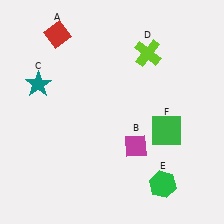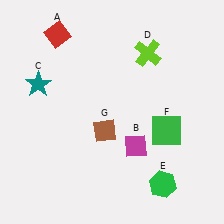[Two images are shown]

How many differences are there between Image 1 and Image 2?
There is 1 difference between the two images.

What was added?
A brown diamond (G) was added in Image 2.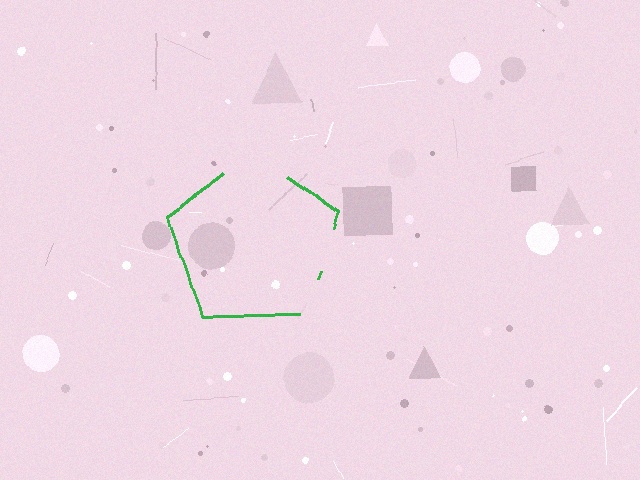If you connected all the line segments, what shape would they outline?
They would outline a pentagon.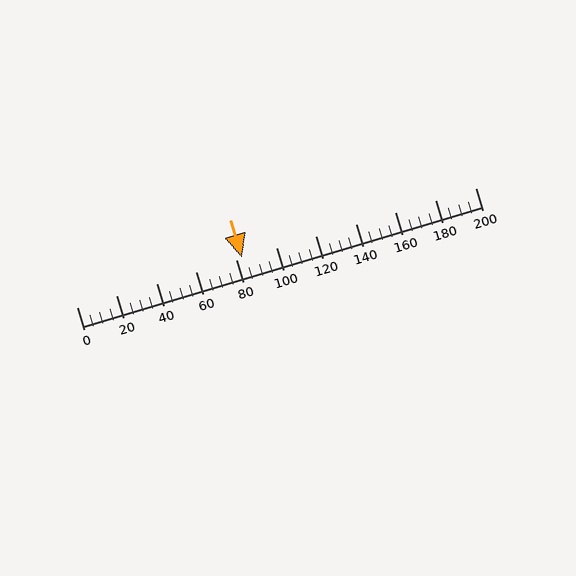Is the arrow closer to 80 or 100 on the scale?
The arrow is closer to 80.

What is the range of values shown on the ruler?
The ruler shows values from 0 to 200.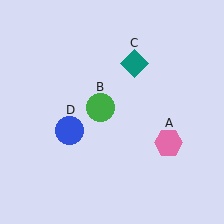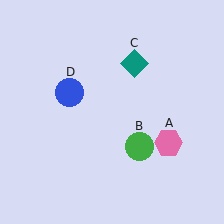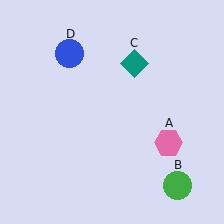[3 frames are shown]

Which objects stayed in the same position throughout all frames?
Pink hexagon (object A) and teal diamond (object C) remained stationary.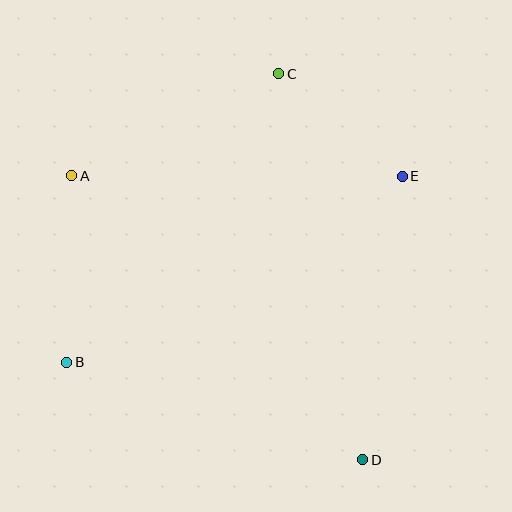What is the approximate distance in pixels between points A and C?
The distance between A and C is approximately 230 pixels.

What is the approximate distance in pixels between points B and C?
The distance between B and C is approximately 358 pixels.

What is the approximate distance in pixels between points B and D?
The distance between B and D is approximately 312 pixels.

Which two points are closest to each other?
Points C and E are closest to each other.